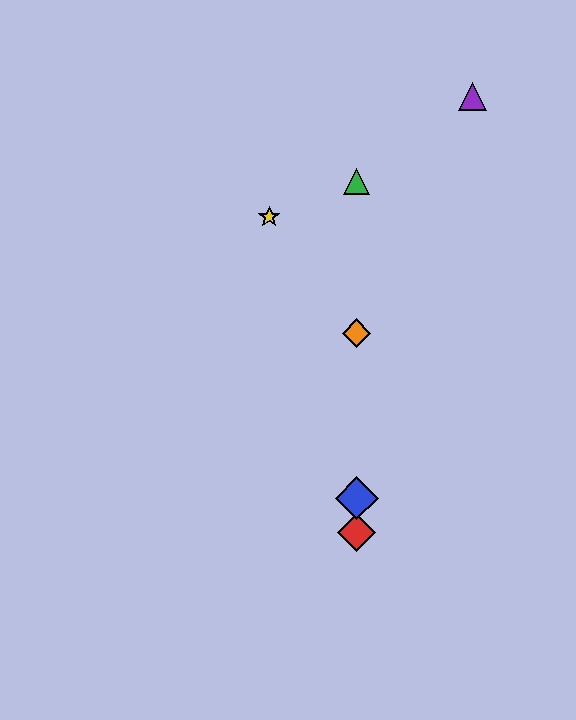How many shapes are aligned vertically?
4 shapes (the red diamond, the blue diamond, the green triangle, the orange diamond) are aligned vertically.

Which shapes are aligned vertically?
The red diamond, the blue diamond, the green triangle, the orange diamond are aligned vertically.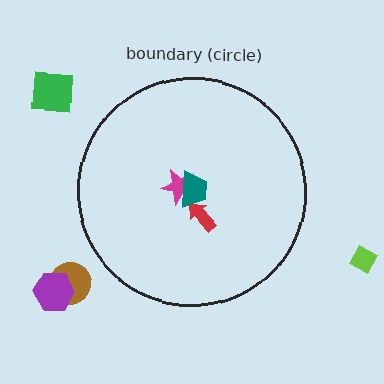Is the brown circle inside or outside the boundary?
Outside.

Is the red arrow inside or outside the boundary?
Inside.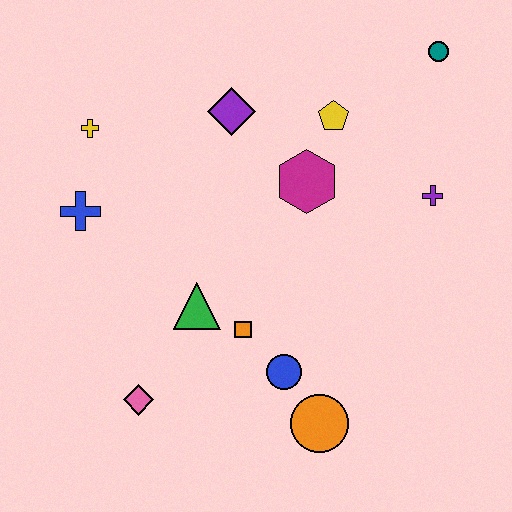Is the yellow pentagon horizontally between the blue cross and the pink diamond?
No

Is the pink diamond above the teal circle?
No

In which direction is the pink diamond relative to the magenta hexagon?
The pink diamond is below the magenta hexagon.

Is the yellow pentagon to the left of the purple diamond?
No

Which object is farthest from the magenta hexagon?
The pink diamond is farthest from the magenta hexagon.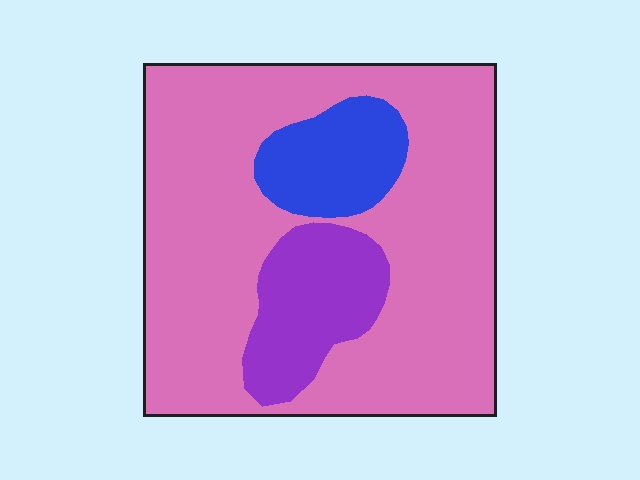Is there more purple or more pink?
Pink.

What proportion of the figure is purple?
Purple covers roughly 15% of the figure.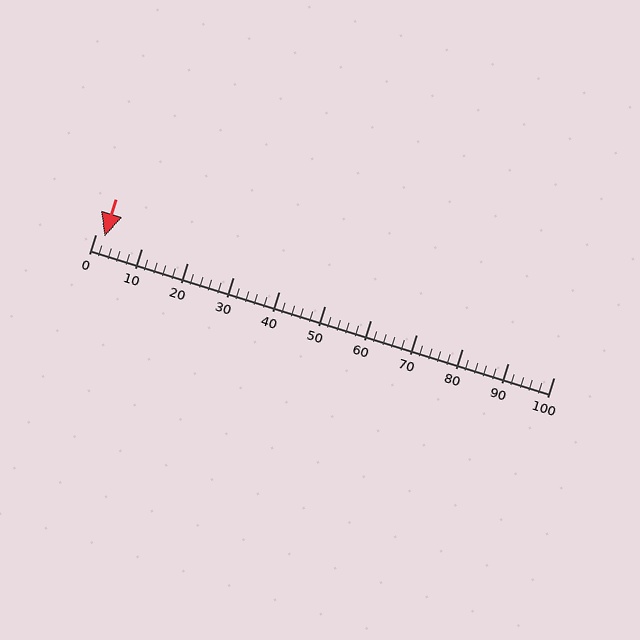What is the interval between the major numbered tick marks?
The major tick marks are spaced 10 units apart.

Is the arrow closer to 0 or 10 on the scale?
The arrow is closer to 0.